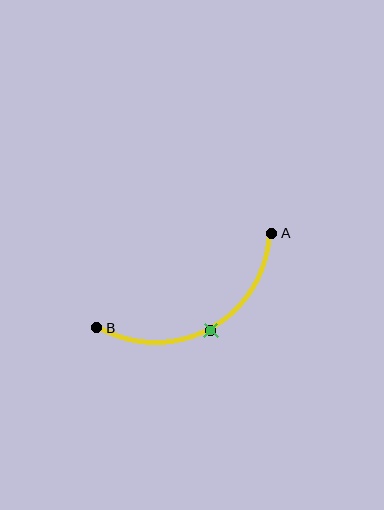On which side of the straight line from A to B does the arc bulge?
The arc bulges below the straight line connecting A and B.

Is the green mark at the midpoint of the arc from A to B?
Yes. The green mark lies on the arc at equal arc-length from both A and B — it is the arc midpoint.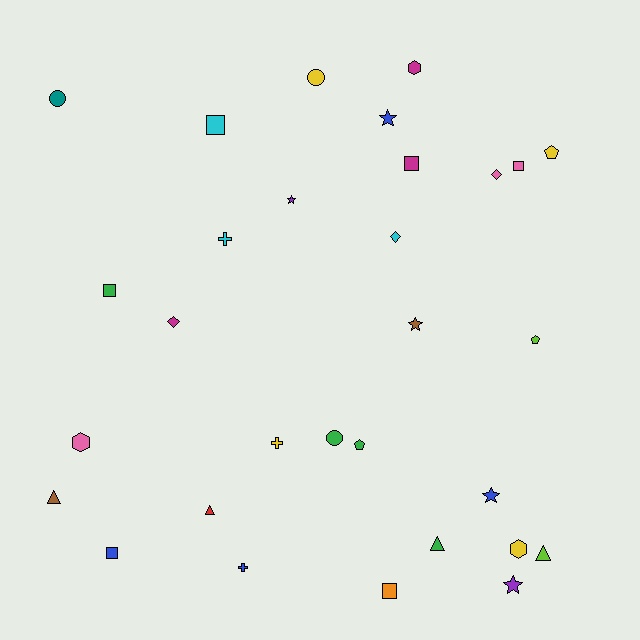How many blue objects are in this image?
There are 4 blue objects.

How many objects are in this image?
There are 30 objects.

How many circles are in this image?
There are 3 circles.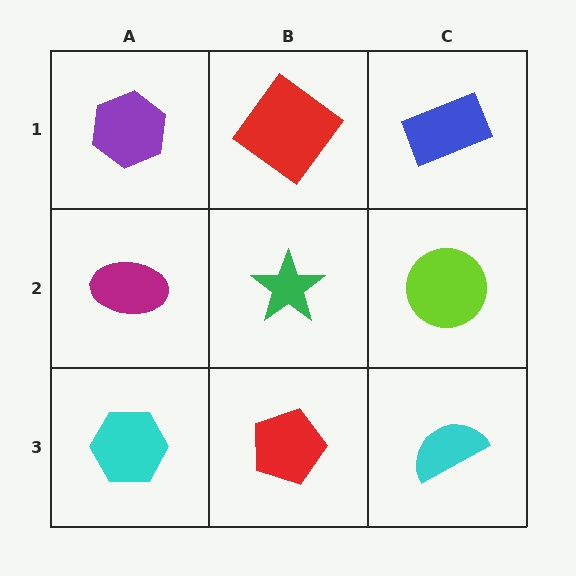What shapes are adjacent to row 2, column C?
A blue rectangle (row 1, column C), a cyan semicircle (row 3, column C), a green star (row 2, column B).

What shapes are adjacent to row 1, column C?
A lime circle (row 2, column C), a red diamond (row 1, column B).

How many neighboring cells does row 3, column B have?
3.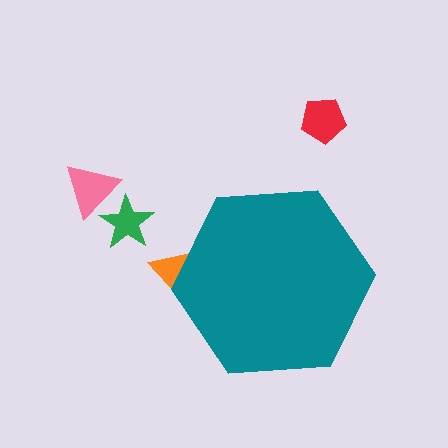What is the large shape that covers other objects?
A teal hexagon.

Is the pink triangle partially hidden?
No, the pink triangle is fully visible.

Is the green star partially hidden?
No, the green star is fully visible.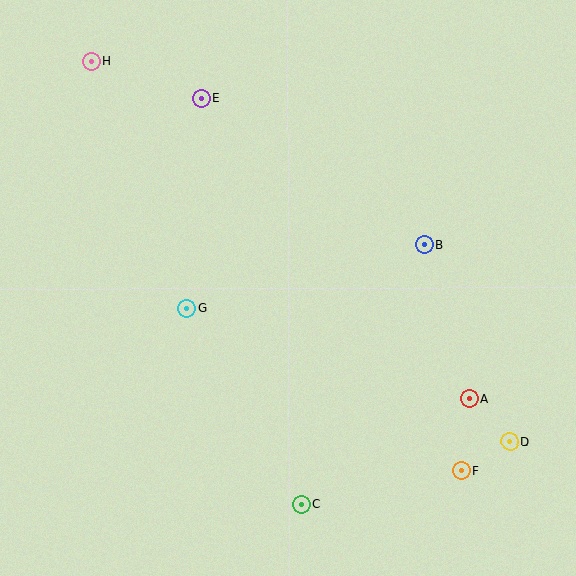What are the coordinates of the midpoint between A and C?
The midpoint between A and C is at (385, 452).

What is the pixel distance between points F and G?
The distance between F and G is 319 pixels.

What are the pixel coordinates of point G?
Point G is at (187, 308).